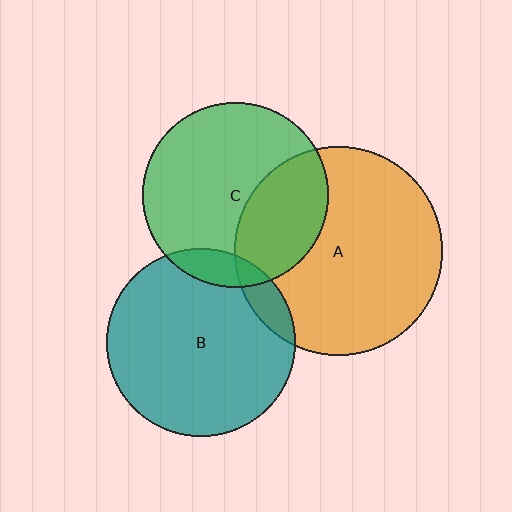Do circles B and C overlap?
Yes.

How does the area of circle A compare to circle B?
Approximately 1.2 times.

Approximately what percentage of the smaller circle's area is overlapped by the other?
Approximately 10%.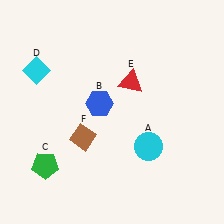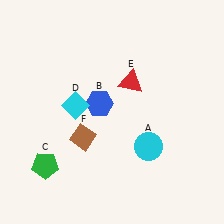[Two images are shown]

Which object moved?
The cyan diamond (D) moved right.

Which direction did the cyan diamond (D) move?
The cyan diamond (D) moved right.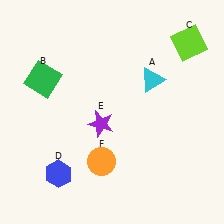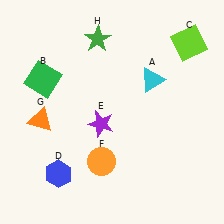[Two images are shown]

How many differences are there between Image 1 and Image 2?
There are 2 differences between the two images.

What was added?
An orange triangle (G), a green star (H) were added in Image 2.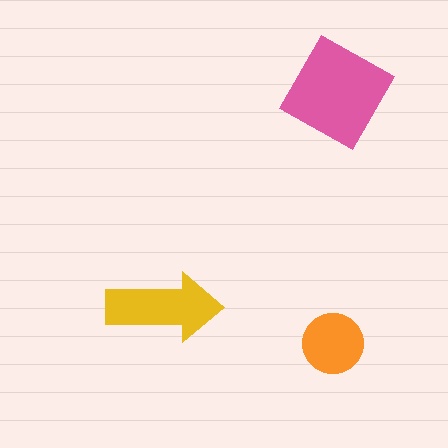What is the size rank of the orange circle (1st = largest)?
3rd.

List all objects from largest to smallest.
The pink diamond, the yellow arrow, the orange circle.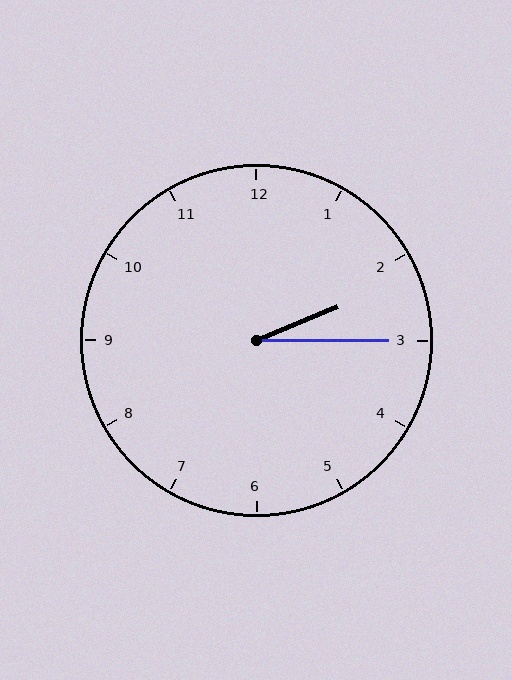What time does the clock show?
2:15.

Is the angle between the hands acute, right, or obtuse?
It is acute.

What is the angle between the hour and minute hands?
Approximately 22 degrees.